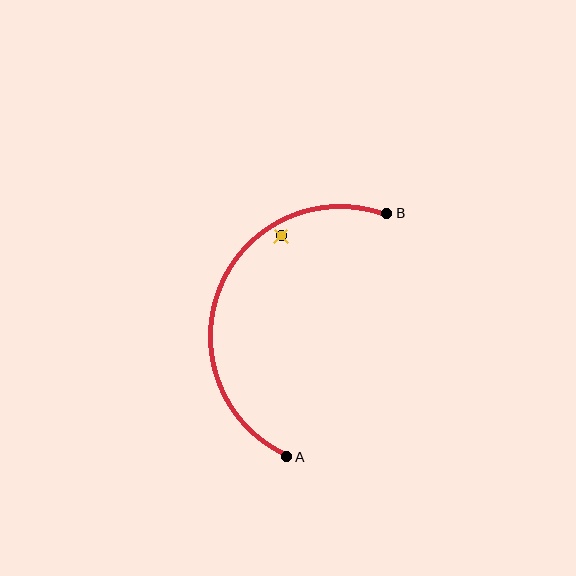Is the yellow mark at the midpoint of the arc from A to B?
No — the yellow mark does not lie on the arc at all. It sits slightly inside the curve.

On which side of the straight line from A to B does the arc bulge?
The arc bulges to the left of the straight line connecting A and B.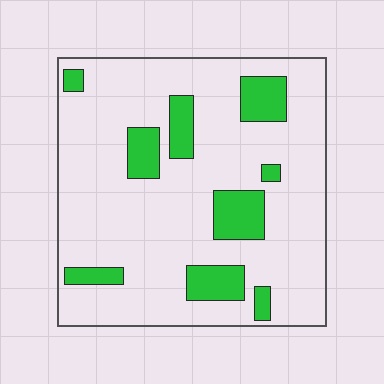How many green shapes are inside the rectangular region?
9.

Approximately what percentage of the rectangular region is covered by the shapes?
Approximately 15%.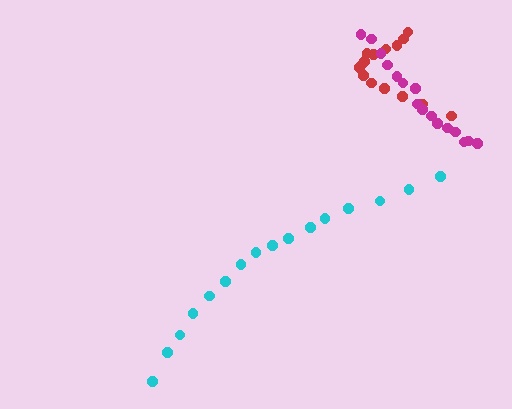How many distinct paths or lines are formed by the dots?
There are 3 distinct paths.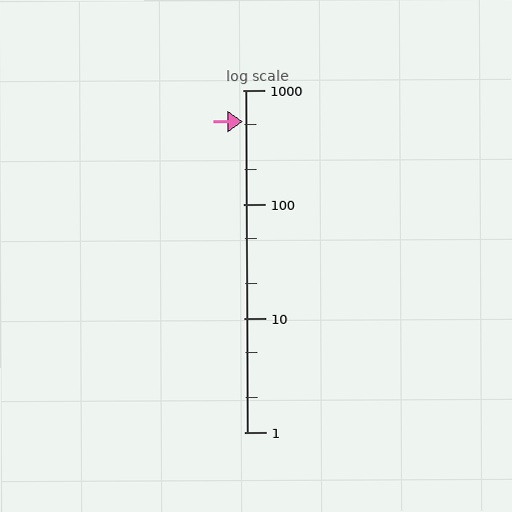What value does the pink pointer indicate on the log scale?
The pointer indicates approximately 530.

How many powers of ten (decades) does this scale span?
The scale spans 3 decades, from 1 to 1000.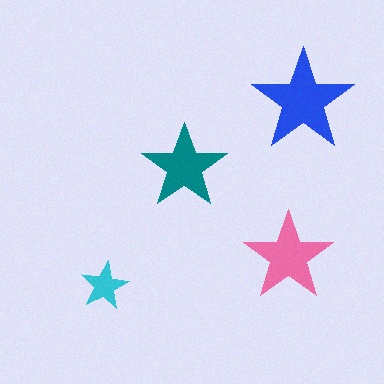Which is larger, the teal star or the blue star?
The blue one.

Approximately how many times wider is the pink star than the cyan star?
About 2 times wider.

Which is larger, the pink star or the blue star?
The blue one.